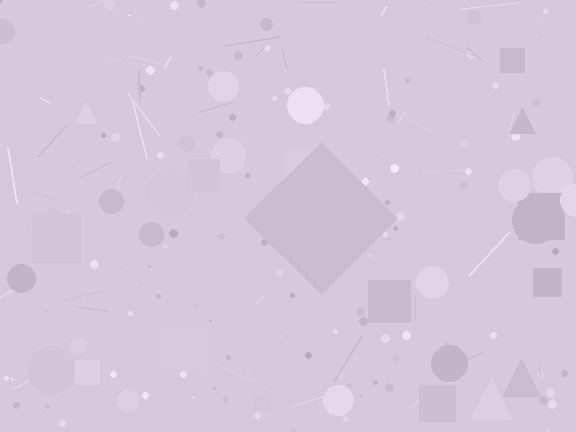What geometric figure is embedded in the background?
A diamond is embedded in the background.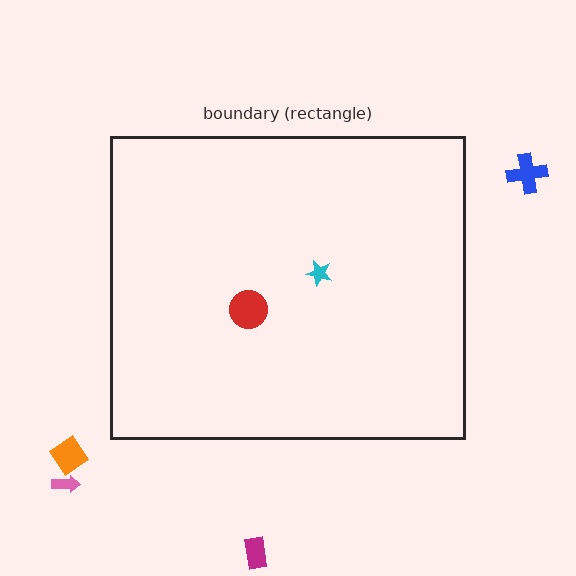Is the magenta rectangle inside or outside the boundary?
Outside.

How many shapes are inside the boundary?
2 inside, 4 outside.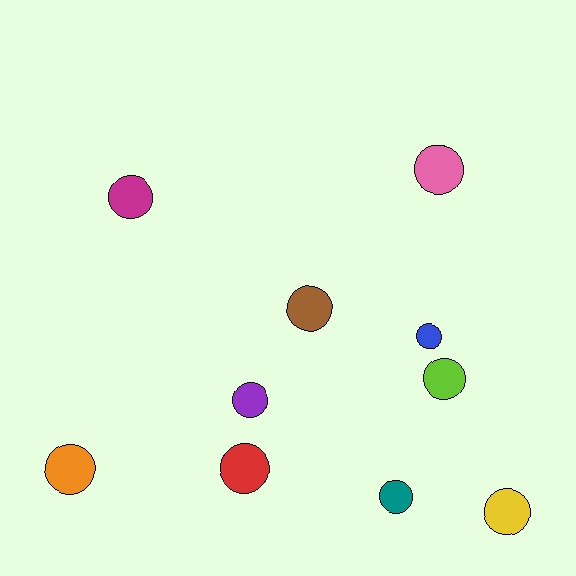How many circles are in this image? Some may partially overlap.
There are 10 circles.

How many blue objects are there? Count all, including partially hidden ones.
There is 1 blue object.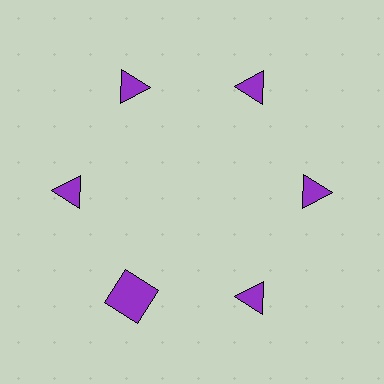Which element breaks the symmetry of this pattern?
The purple square at roughly the 7 o'clock position breaks the symmetry. All other shapes are purple triangles.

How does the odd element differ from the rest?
It has a different shape: square instead of triangle.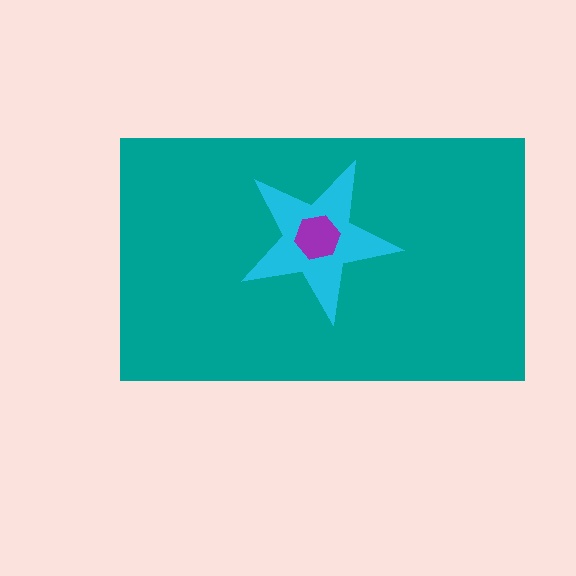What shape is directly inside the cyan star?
The purple hexagon.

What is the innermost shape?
The purple hexagon.